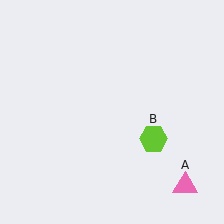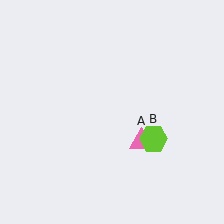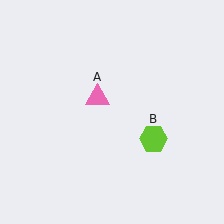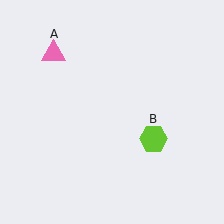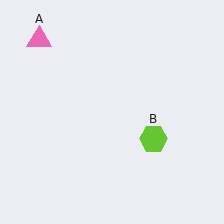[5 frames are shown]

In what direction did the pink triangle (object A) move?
The pink triangle (object A) moved up and to the left.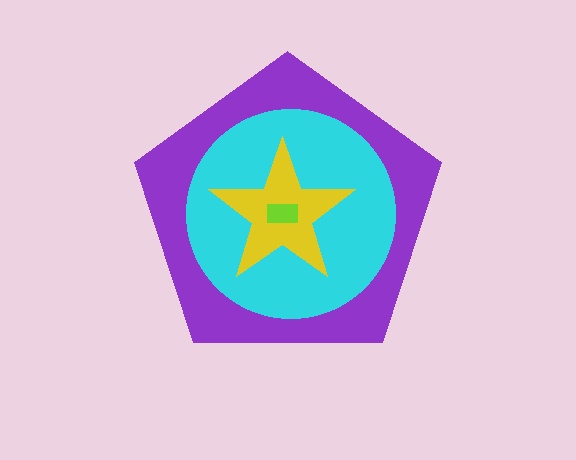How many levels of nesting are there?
4.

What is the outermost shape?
The purple pentagon.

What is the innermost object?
The lime rectangle.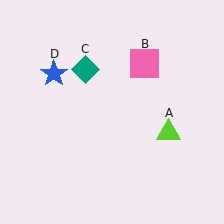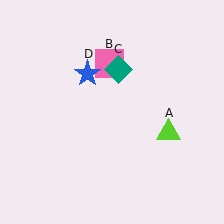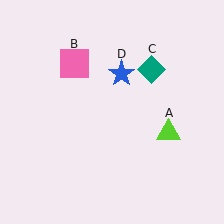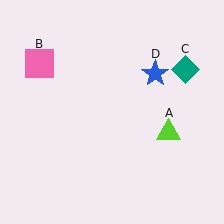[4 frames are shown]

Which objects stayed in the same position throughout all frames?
Lime triangle (object A) remained stationary.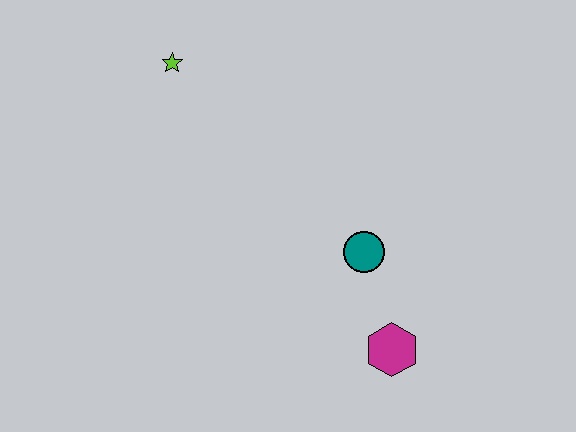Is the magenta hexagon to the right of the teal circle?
Yes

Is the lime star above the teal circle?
Yes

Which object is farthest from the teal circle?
The lime star is farthest from the teal circle.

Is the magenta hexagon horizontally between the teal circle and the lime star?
No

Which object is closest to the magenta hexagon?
The teal circle is closest to the magenta hexagon.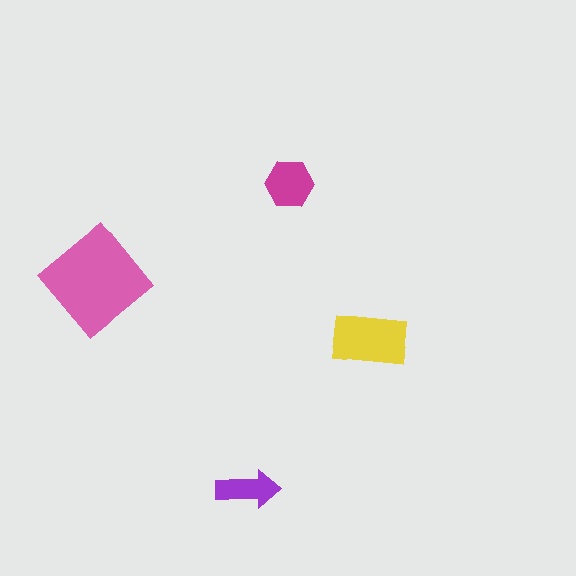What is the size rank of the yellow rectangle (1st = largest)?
2nd.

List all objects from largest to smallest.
The pink diamond, the yellow rectangle, the magenta hexagon, the purple arrow.